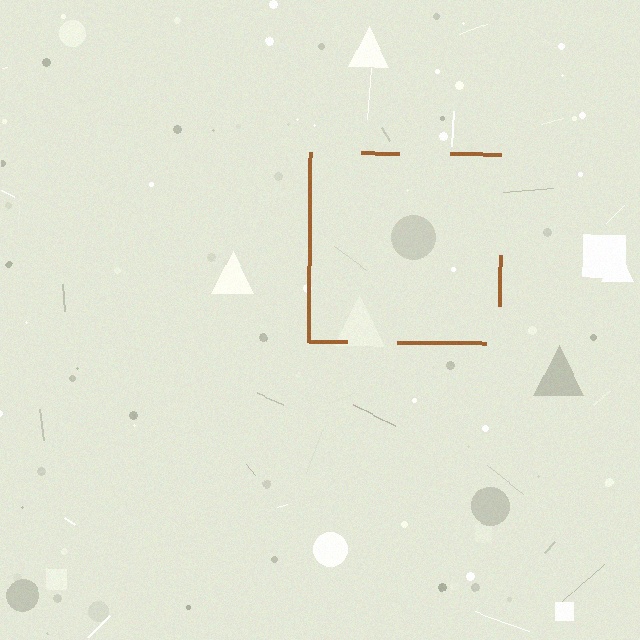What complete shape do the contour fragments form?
The contour fragments form a square.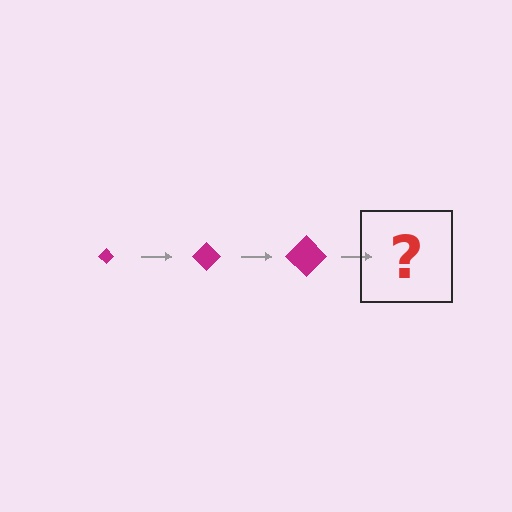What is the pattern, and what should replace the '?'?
The pattern is that the diamond gets progressively larger each step. The '?' should be a magenta diamond, larger than the previous one.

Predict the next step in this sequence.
The next step is a magenta diamond, larger than the previous one.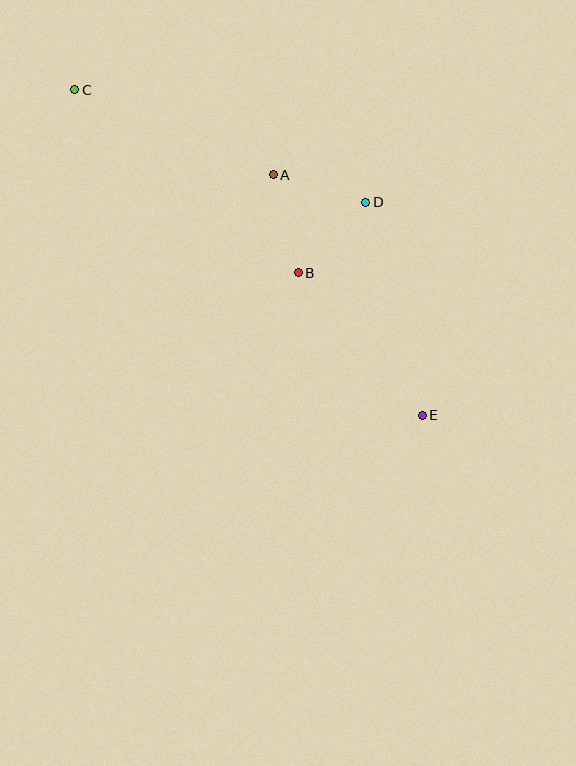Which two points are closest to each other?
Points A and D are closest to each other.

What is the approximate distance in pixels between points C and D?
The distance between C and D is approximately 312 pixels.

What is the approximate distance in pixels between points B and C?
The distance between B and C is approximately 289 pixels.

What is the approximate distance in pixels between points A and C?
The distance between A and C is approximately 216 pixels.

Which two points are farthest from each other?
Points C and E are farthest from each other.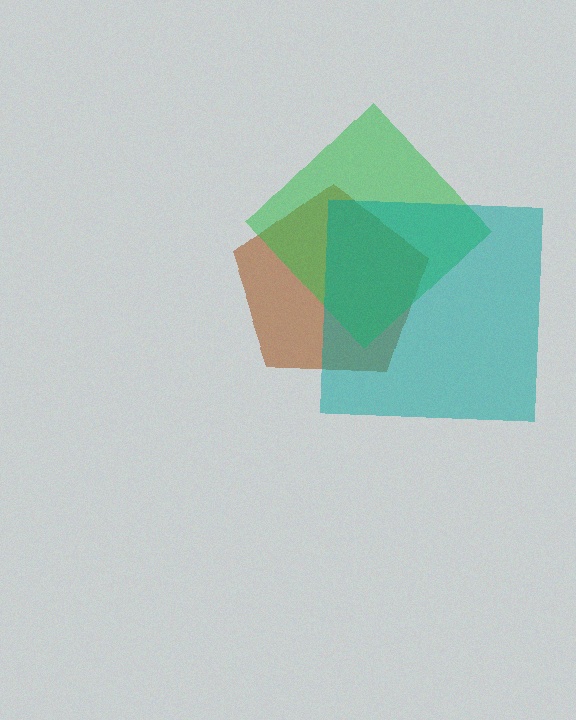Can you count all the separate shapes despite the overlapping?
Yes, there are 3 separate shapes.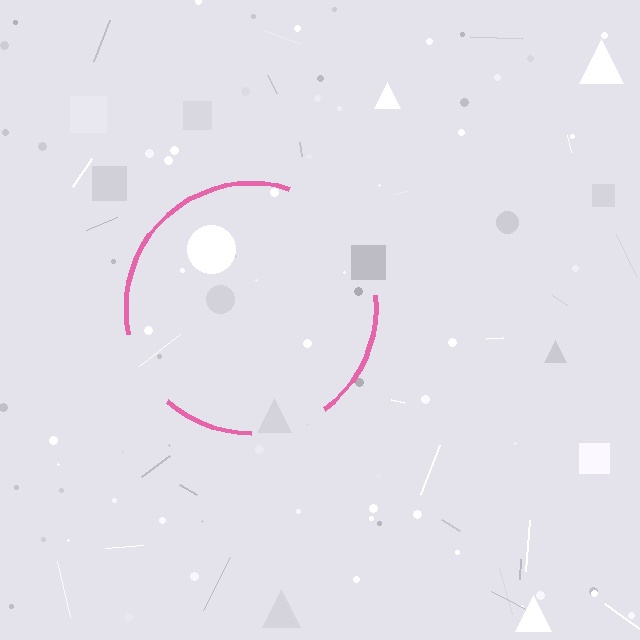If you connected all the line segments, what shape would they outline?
They would outline a circle.